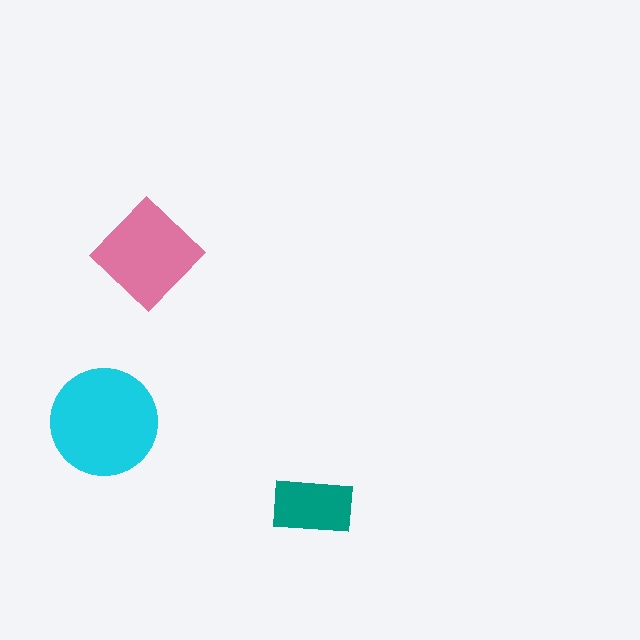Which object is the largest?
The cyan circle.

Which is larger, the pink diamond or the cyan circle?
The cyan circle.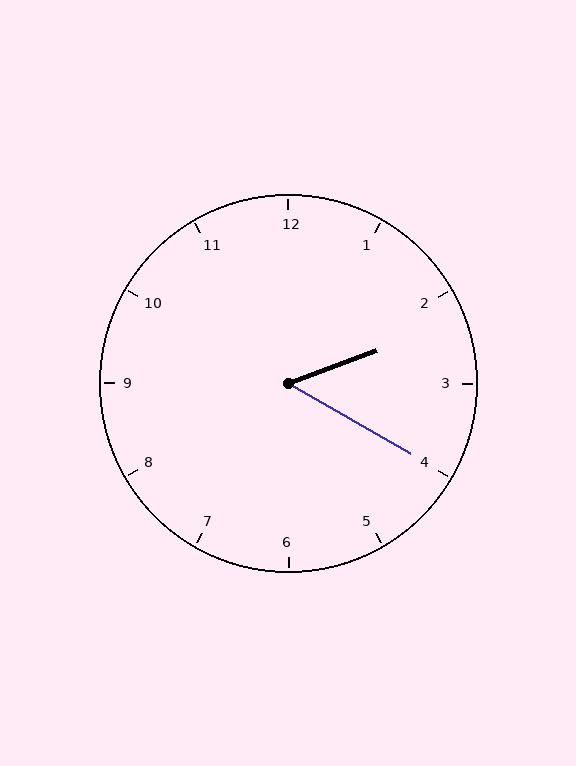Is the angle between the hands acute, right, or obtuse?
It is acute.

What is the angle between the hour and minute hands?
Approximately 50 degrees.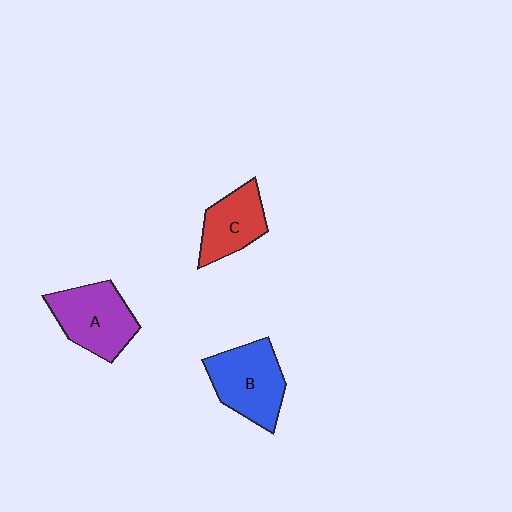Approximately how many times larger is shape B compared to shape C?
Approximately 1.3 times.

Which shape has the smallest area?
Shape C (red).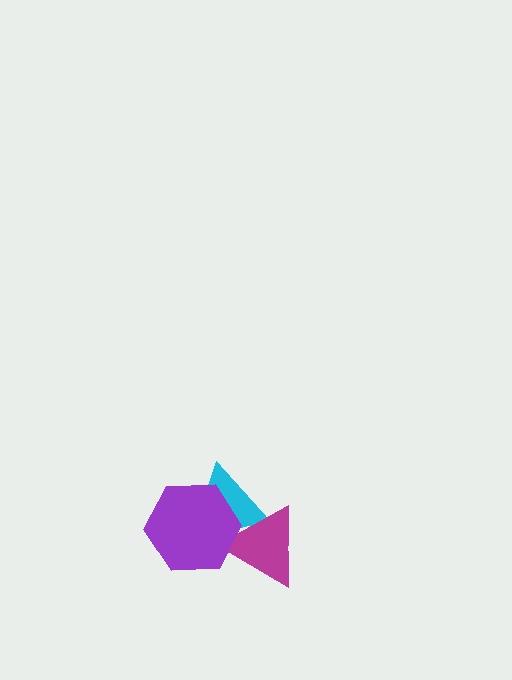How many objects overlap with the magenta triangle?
2 objects overlap with the magenta triangle.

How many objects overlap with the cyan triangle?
2 objects overlap with the cyan triangle.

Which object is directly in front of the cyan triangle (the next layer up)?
The magenta triangle is directly in front of the cyan triangle.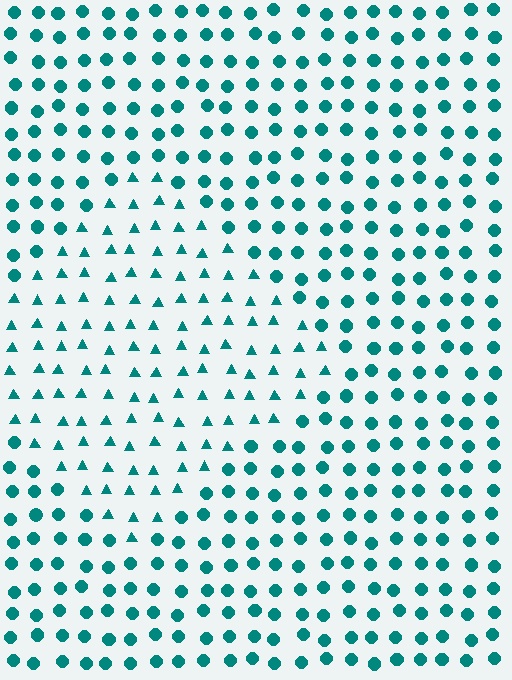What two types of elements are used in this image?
The image uses triangles inside the diamond region and circles outside it.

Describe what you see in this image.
The image is filled with small teal elements arranged in a uniform grid. A diamond-shaped region contains triangles, while the surrounding area contains circles. The boundary is defined purely by the change in element shape.